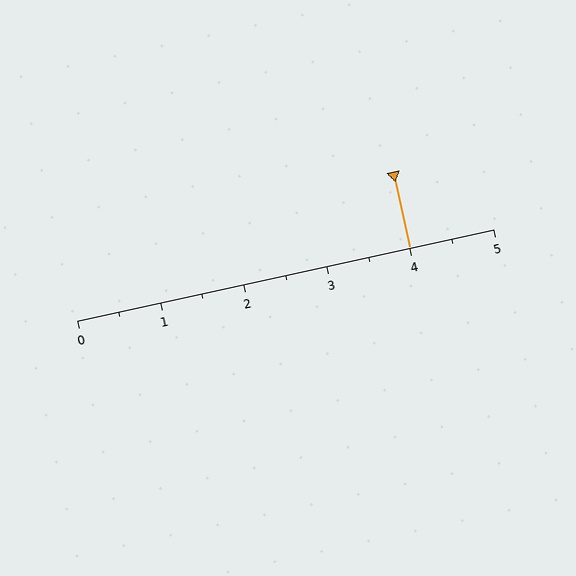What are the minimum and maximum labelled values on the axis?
The axis runs from 0 to 5.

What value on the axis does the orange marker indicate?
The marker indicates approximately 4.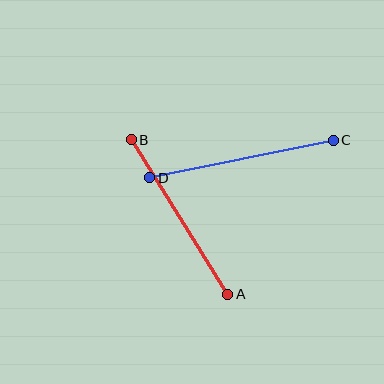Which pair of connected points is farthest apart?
Points C and D are farthest apart.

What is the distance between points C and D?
The distance is approximately 187 pixels.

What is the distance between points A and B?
The distance is approximately 182 pixels.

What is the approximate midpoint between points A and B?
The midpoint is at approximately (180, 217) pixels.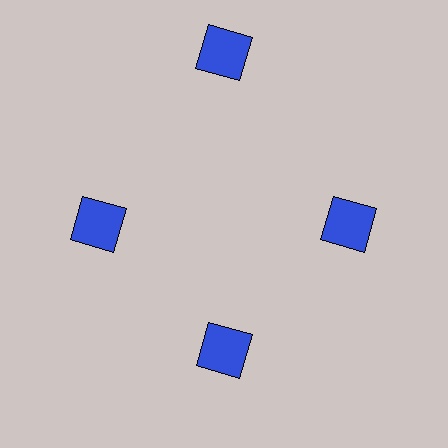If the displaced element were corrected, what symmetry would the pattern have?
It would have 4-fold rotational symmetry — the pattern would map onto itself every 90 degrees.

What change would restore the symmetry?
The symmetry would be restored by moving it inward, back onto the ring so that all 4 squares sit at equal angles and equal distance from the center.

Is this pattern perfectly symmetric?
No. The 4 blue squares are arranged in a ring, but one element near the 12 o'clock position is pushed outward from the center, breaking the 4-fold rotational symmetry.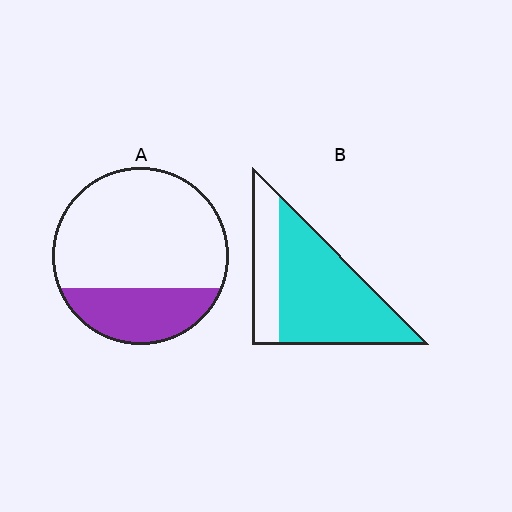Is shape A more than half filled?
No.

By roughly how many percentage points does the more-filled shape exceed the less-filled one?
By roughly 45 percentage points (B over A).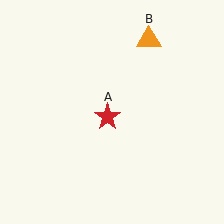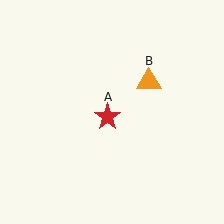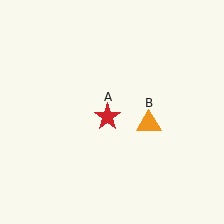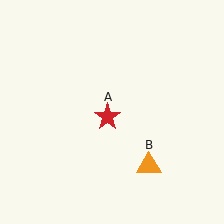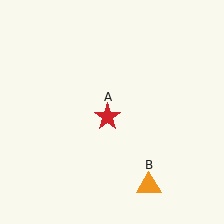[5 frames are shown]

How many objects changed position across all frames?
1 object changed position: orange triangle (object B).